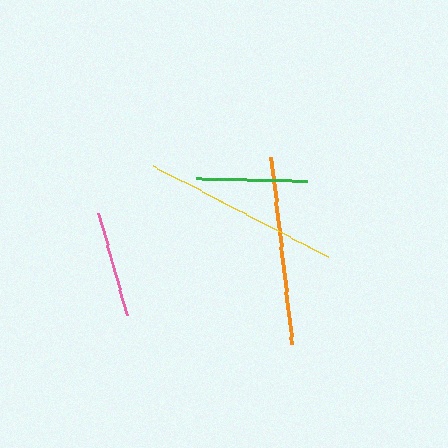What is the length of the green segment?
The green segment is approximately 111 pixels long.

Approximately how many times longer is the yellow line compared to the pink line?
The yellow line is approximately 1.9 times the length of the pink line.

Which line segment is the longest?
The yellow line is the longest at approximately 197 pixels.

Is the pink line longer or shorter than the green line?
The green line is longer than the pink line.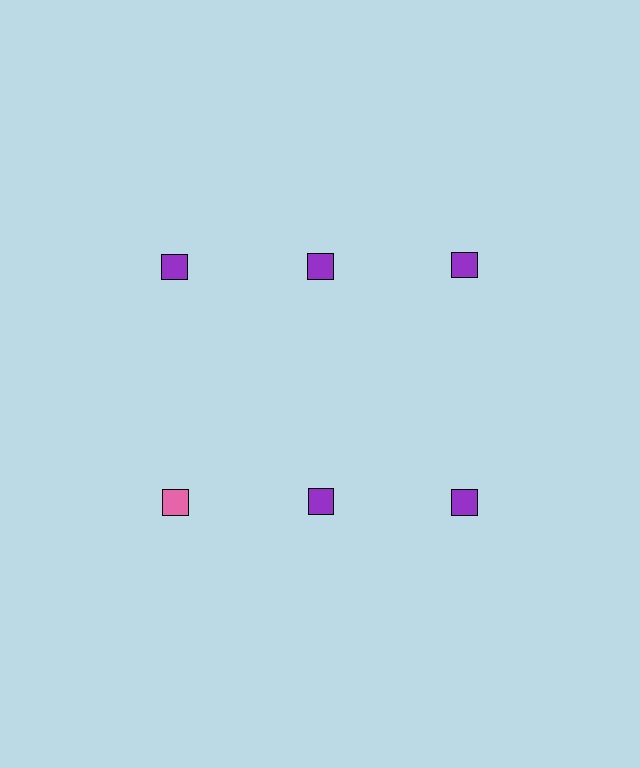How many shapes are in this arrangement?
There are 6 shapes arranged in a grid pattern.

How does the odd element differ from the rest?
It has a different color: pink instead of purple.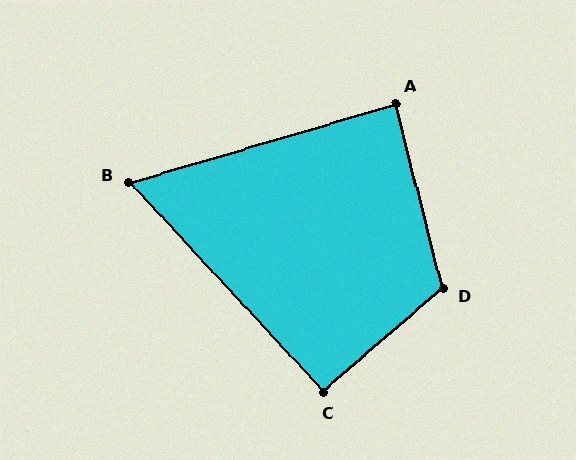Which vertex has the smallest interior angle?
B, at approximately 64 degrees.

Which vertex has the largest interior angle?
D, at approximately 116 degrees.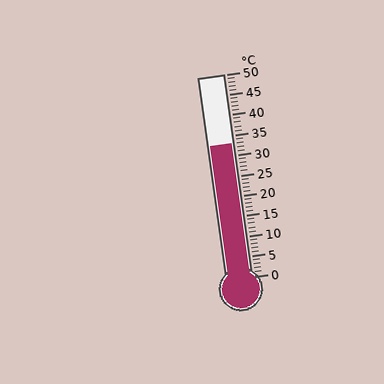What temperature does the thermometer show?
The thermometer shows approximately 33°C.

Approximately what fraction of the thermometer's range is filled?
The thermometer is filled to approximately 65% of its range.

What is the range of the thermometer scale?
The thermometer scale ranges from 0°C to 50°C.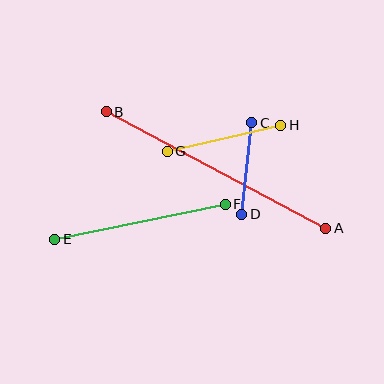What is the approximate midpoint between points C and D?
The midpoint is at approximately (247, 168) pixels.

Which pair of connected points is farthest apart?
Points A and B are farthest apart.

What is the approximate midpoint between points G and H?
The midpoint is at approximately (224, 138) pixels.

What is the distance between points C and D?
The distance is approximately 92 pixels.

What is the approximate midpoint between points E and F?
The midpoint is at approximately (140, 222) pixels.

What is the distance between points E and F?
The distance is approximately 174 pixels.